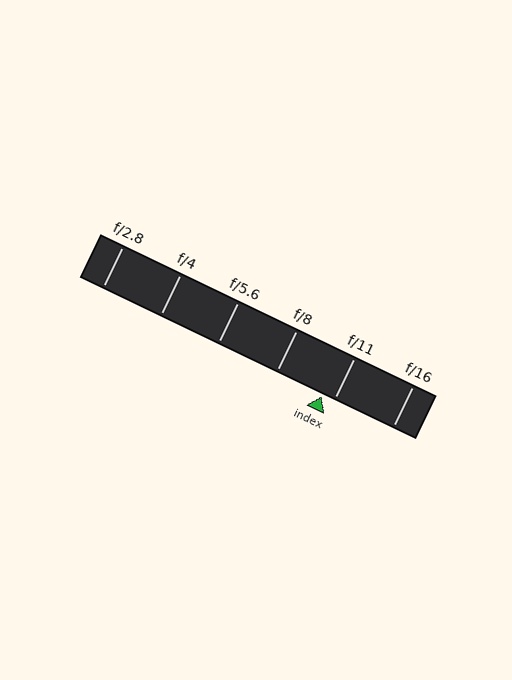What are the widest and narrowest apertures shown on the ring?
The widest aperture shown is f/2.8 and the narrowest is f/16.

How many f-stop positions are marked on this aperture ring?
There are 6 f-stop positions marked.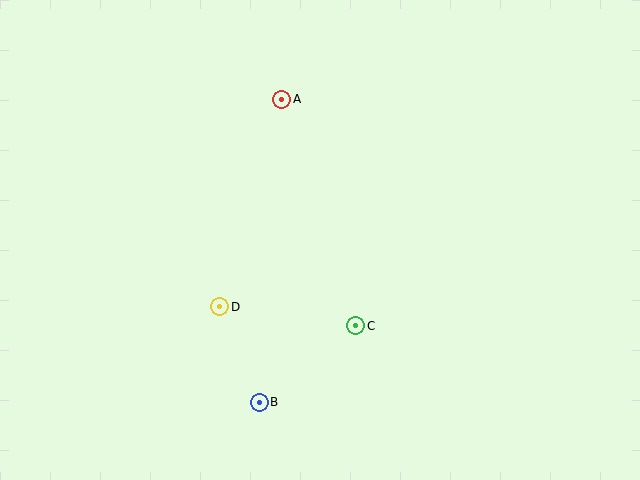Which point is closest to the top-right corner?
Point A is closest to the top-right corner.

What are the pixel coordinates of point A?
Point A is at (282, 99).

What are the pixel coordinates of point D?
Point D is at (220, 307).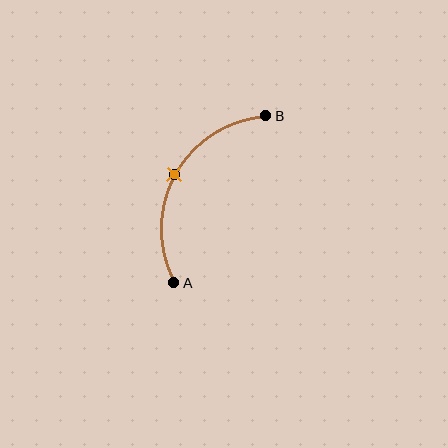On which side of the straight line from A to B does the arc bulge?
The arc bulges to the left of the straight line connecting A and B.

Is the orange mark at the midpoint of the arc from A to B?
Yes. The orange mark lies on the arc at equal arc-length from both A and B — it is the arc midpoint.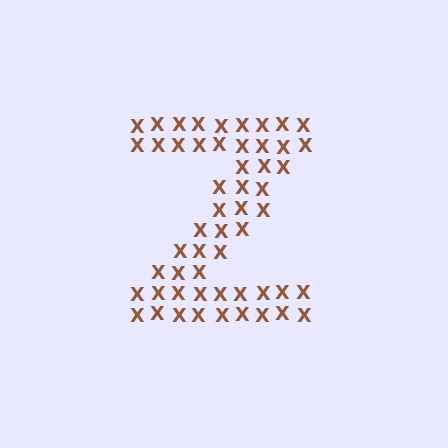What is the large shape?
The large shape is the letter Z.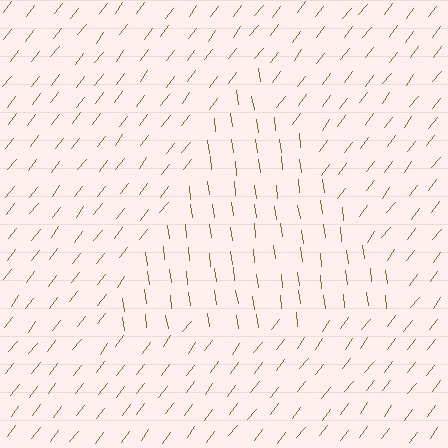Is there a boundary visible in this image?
Yes, there is a texture boundary formed by a change in line orientation.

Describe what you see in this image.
The image is filled with small brown line segments. A triangle region in the image has lines oriented differently from the surrounding lines, creating a visible texture boundary.